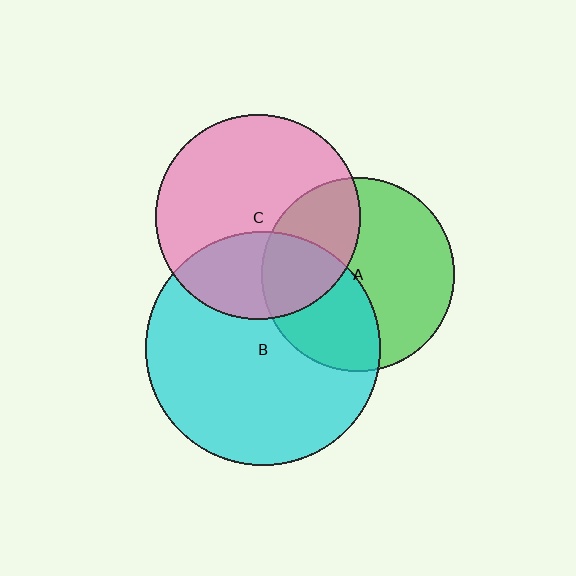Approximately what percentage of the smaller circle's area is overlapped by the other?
Approximately 40%.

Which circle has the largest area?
Circle B (cyan).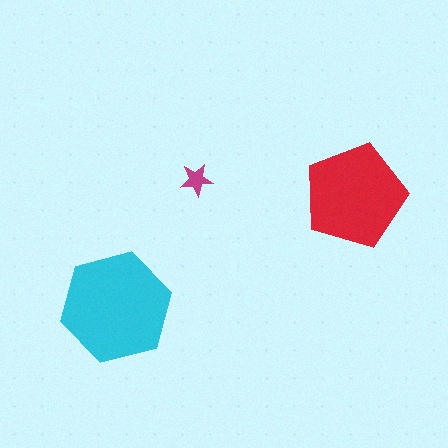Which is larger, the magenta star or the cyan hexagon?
The cyan hexagon.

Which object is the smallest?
The magenta star.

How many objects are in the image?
There are 3 objects in the image.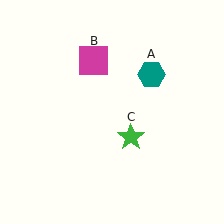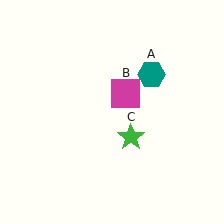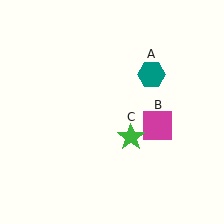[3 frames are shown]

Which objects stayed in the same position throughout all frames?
Teal hexagon (object A) and green star (object C) remained stationary.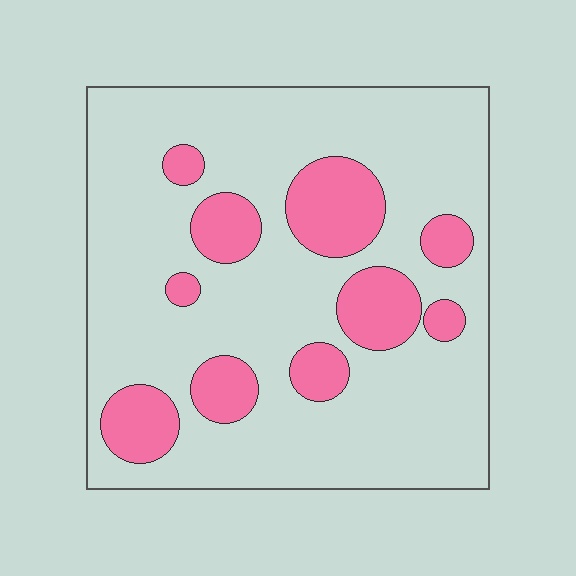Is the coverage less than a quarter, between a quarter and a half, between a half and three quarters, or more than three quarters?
Less than a quarter.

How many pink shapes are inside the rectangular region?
10.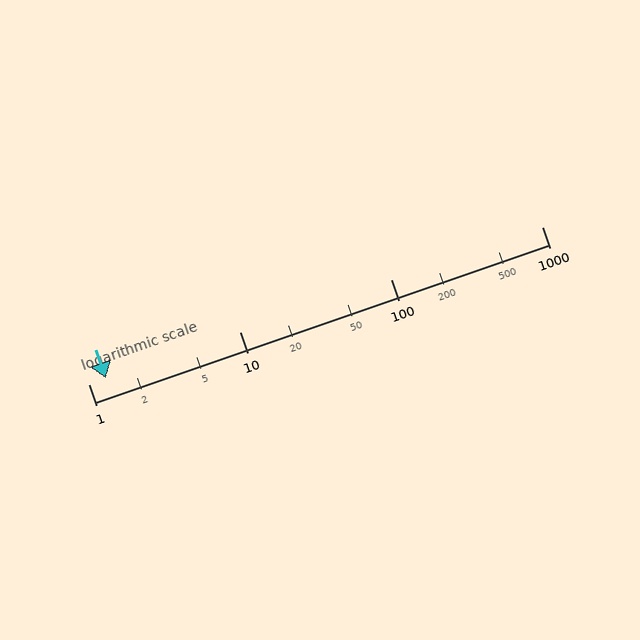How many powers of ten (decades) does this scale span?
The scale spans 3 decades, from 1 to 1000.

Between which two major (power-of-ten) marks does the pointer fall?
The pointer is between 1 and 10.